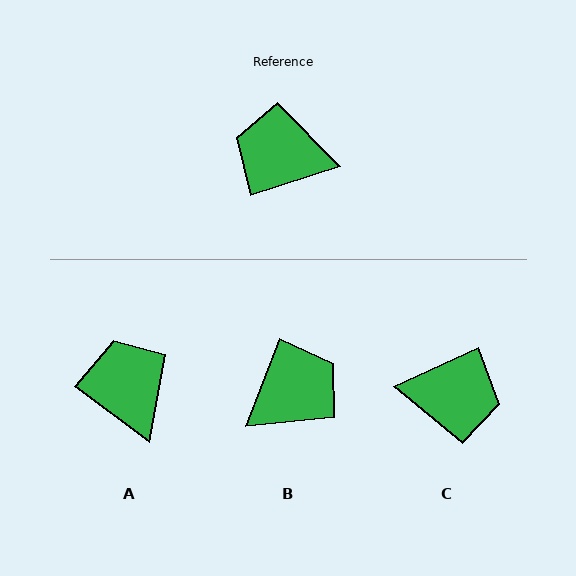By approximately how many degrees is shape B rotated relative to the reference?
Approximately 129 degrees clockwise.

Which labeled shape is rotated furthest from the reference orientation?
C, about 173 degrees away.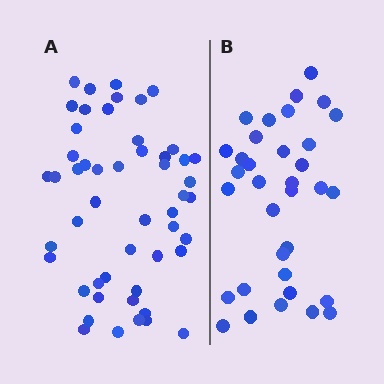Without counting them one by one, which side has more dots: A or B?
Region A (the left region) has more dots.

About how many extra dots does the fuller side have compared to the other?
Region A has approximately 15 more dots than region B.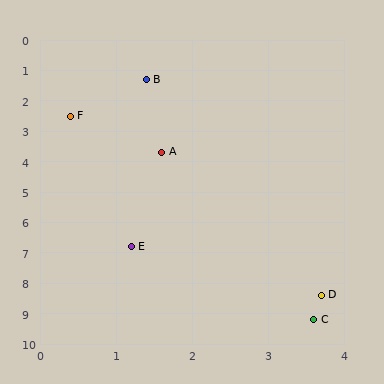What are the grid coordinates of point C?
Point C is at approximately (3.6, 9.2).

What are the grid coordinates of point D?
Point D is at approximately (3.7, 8.4).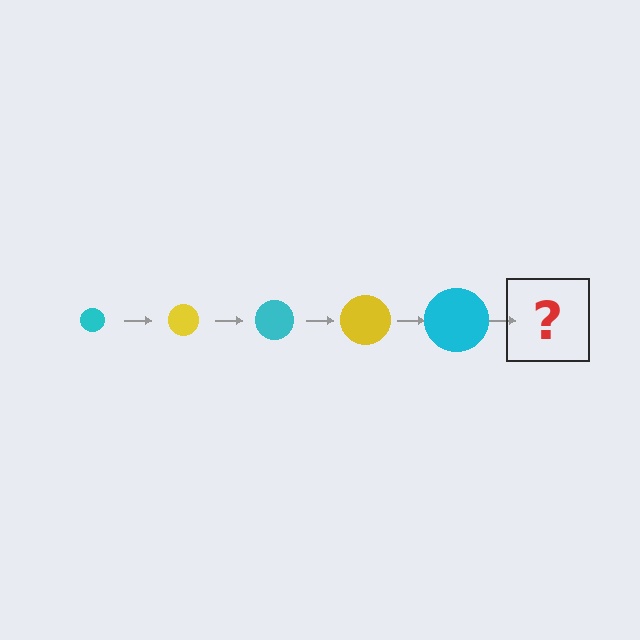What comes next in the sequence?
The next element should be a yellow circle, larger than the previous one.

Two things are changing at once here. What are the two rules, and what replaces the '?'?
The two rules are that the circle grows larger each step and the color cycles through cyan and yellow. The '?' should be a yellow circle, larger than the previous one.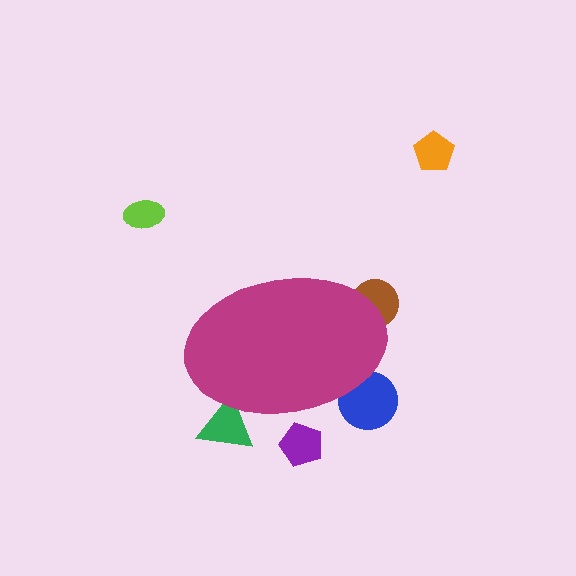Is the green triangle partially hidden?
Yes, the green triangle is partially hidden behind the magenta ellipse.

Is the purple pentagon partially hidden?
Yes, the purple pentagon is partially hidden behind the magenta ellipse.